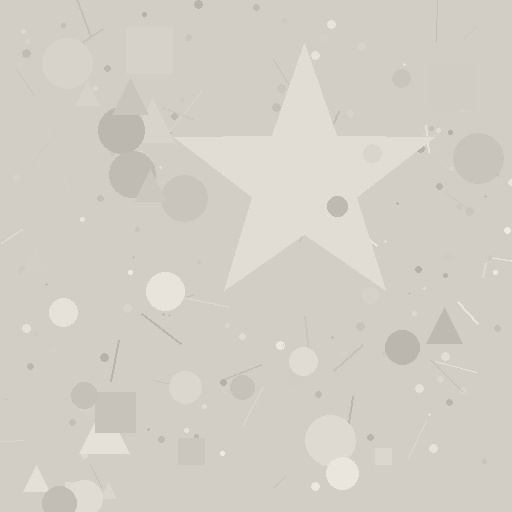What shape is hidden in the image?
A star is hidden in the image.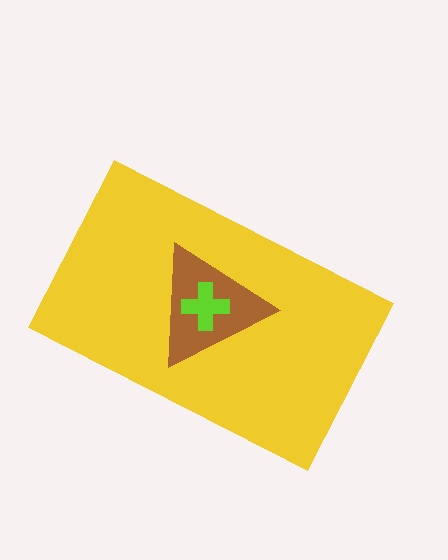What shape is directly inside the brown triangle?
The lime cross.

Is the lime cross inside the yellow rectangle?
Yes.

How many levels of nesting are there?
3.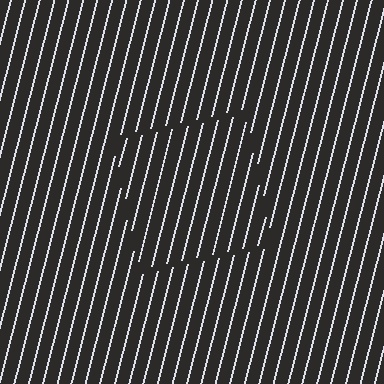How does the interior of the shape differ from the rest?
The interior of the shape contains the same grating, shifted by half a period — the contour is defined by the phase discontinuity where line-ends from the inner and outer gratings abut.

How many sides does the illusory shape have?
4 sides — the line-ends trace a square.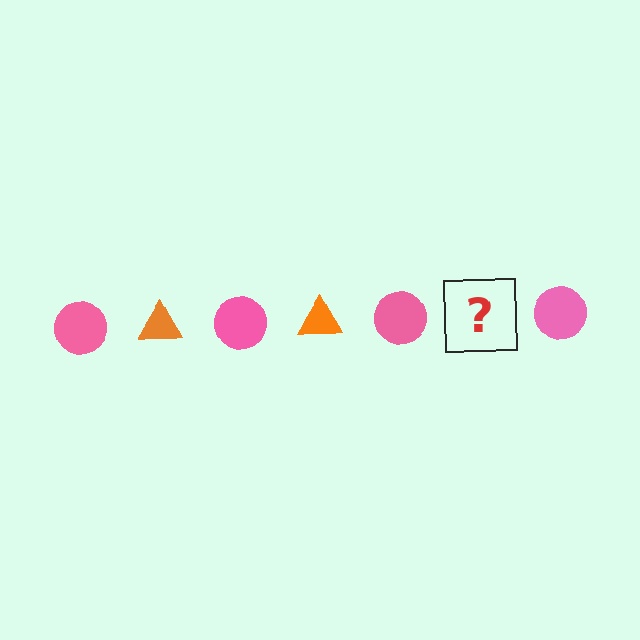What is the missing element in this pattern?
The missing element is an orange triangle.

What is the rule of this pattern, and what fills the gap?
The rule is that the pattern alternates between pink circle and orange triangle. The gap should be filled with an orange triangle.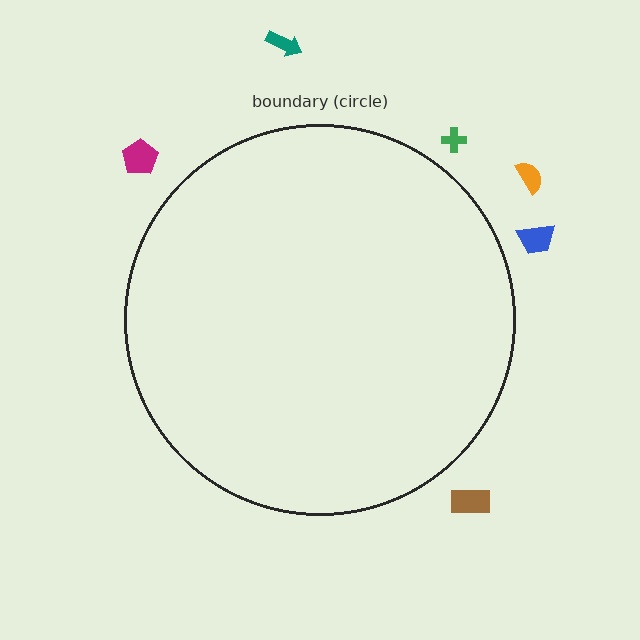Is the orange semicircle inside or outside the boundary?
Outside.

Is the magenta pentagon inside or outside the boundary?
Outside.